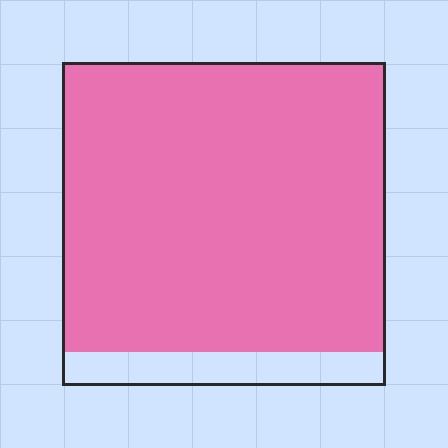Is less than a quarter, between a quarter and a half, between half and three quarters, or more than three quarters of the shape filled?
More than three quarters.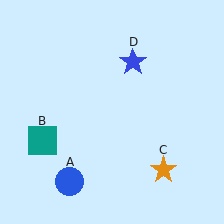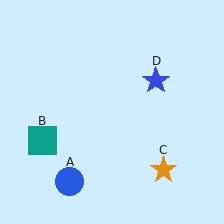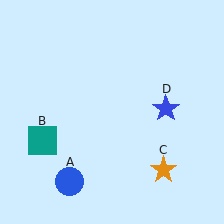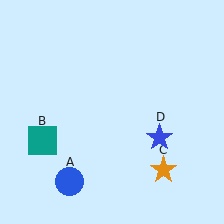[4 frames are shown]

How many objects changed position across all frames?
1 object changed position: blue star (object D).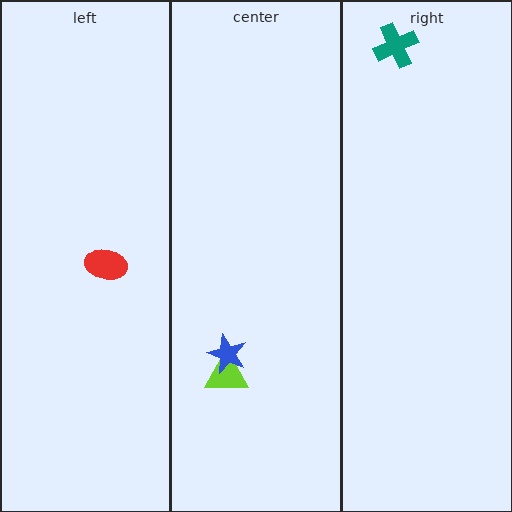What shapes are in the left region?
The red ellipse.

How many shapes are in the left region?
1.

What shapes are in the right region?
The teal cross.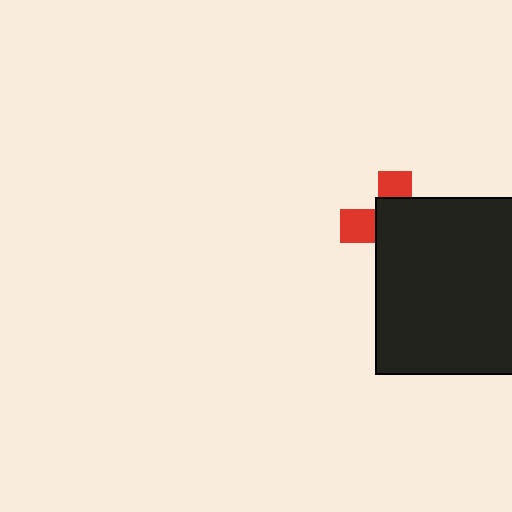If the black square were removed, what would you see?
You would see the complete red cross.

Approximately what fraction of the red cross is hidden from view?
Roughly 67% of the red cross is hidden behind the black square.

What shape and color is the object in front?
The object in front is a black square.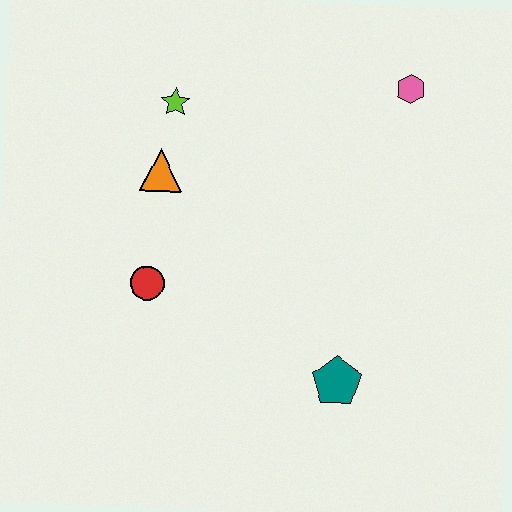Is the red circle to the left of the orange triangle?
Yes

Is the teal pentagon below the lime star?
Yes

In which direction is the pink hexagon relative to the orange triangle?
The pink hexagon is to the right of the orange triangle.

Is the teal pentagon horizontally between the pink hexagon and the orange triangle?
Yes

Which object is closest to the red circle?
The orange triangle is closest to the red circle.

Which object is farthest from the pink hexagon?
The red circle is farthest from the pink hexagon.